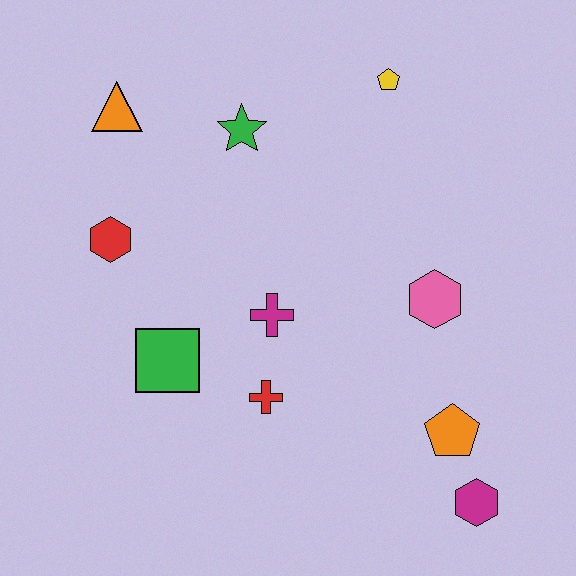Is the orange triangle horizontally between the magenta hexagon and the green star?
No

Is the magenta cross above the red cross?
Yes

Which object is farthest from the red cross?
The yellow pentagon is farthest from the red cross.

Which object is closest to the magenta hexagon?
The orange pentagon is closest to the magenta hexagon.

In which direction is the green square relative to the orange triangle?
The green square is below the orange triangle.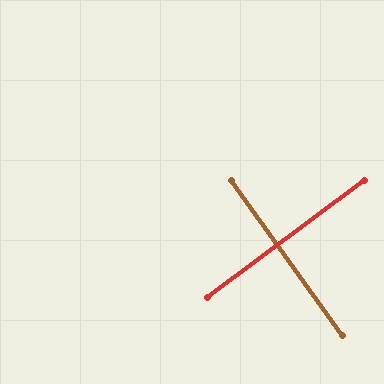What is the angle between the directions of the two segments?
Approximately 89 degrees.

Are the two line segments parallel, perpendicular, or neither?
Perpendicular — they meet at approximately 89°.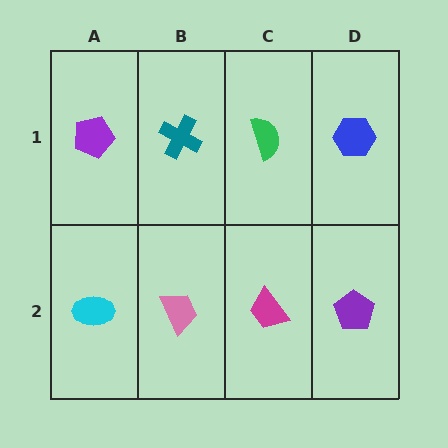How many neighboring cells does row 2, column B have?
3.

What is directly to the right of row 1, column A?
A teal cross.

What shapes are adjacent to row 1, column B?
A pink trapezoid (row 2, column B), a purple pentagon (row 1, column A), a green semicircle (row 1, column C).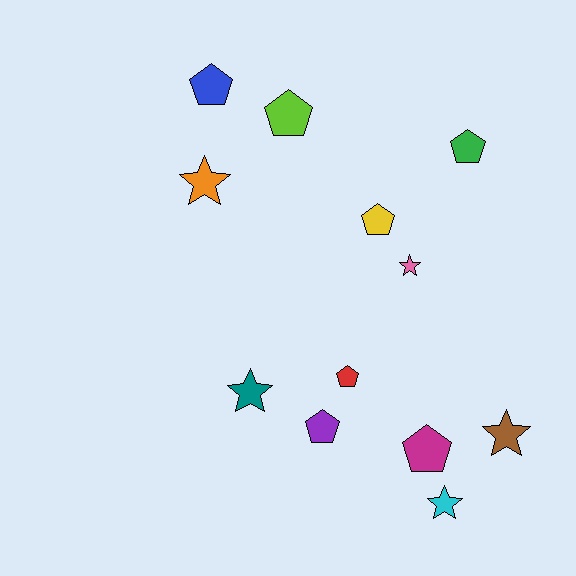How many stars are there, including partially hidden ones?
There are 5 stars.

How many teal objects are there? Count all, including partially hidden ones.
There is 1 teal object.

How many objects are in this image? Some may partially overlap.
There are 12 objects.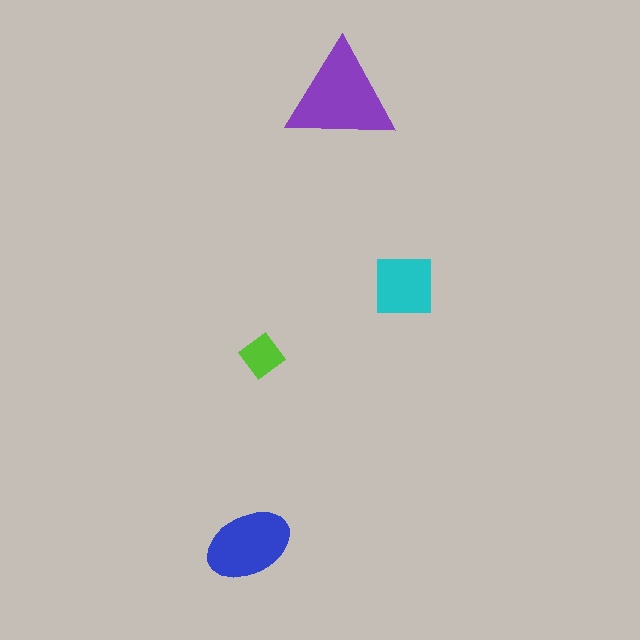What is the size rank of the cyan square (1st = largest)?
3rd.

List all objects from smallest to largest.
The lime diamond, the cyan square, the blue ellipse, the purple triangle.